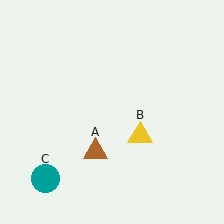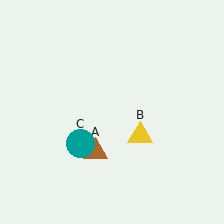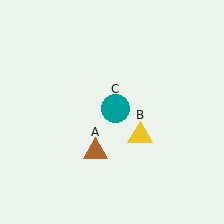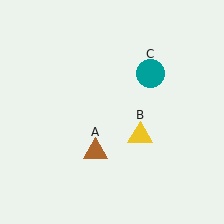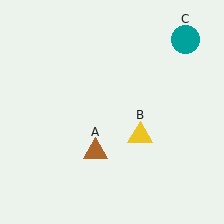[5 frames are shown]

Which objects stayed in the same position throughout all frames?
Brown triangle (object A) and yellow triangle (object B) remained stationary.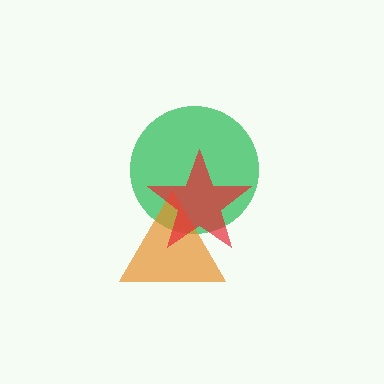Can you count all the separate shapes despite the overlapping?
Yes, there are 3 separate shapes.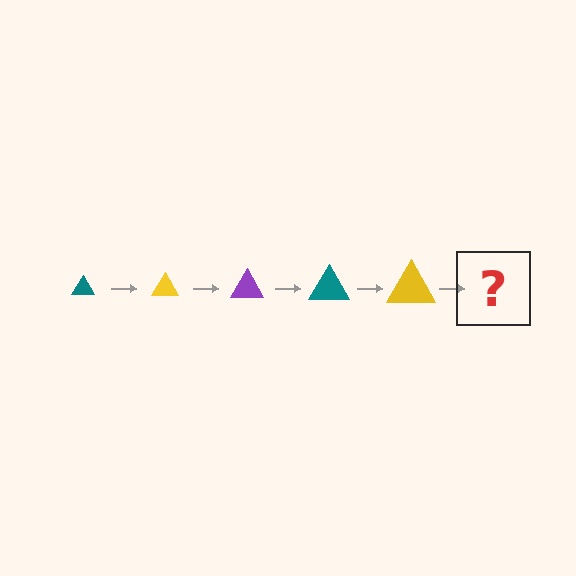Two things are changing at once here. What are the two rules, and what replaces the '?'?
The two rules are that the triangle grows larger each step and the color cycles through teal, yellow, and purple. The '?' should be a purple triangle, larger than the previous one.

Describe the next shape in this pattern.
It should be a purple triangle, larger than the previous one.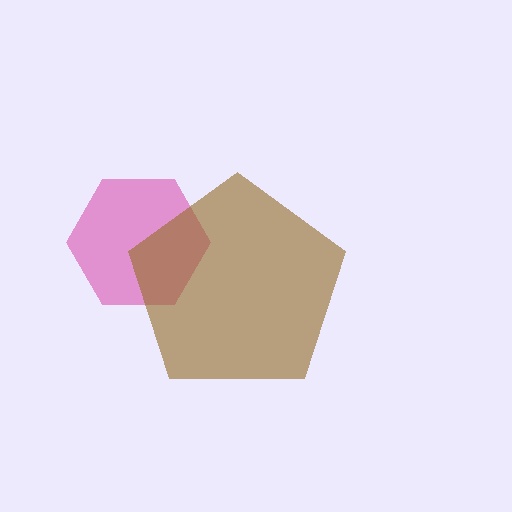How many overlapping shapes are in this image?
There are 2 overlapping shapes in the image.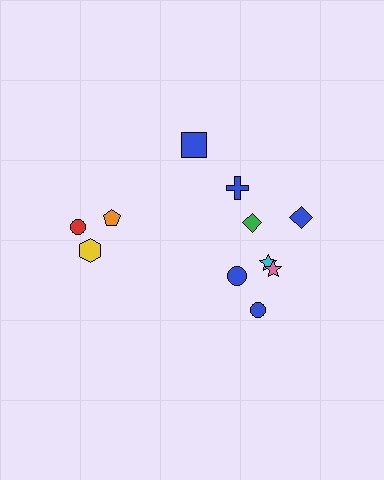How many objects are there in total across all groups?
There are 11 objects.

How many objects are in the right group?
There are 8 objects.